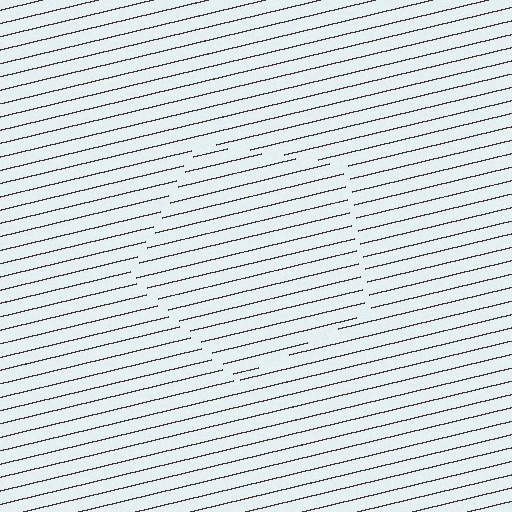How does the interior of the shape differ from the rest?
The interior of the shape contains the same grating, shifted by half a period — the contour is defined by the phase discontinuity where line-ends from the inner and outer gratings abut.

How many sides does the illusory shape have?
5 sides — the line-ends trace a pentagon.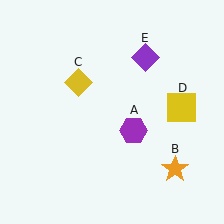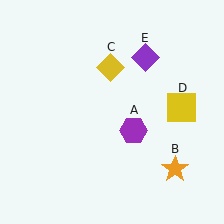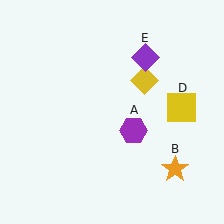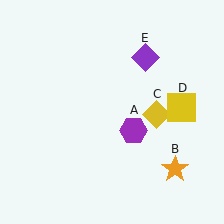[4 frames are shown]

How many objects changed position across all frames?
1 object changed position: yellow diamond (object C).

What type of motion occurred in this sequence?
The yellow diamond (object C) rotated clockwise around the center of the scene.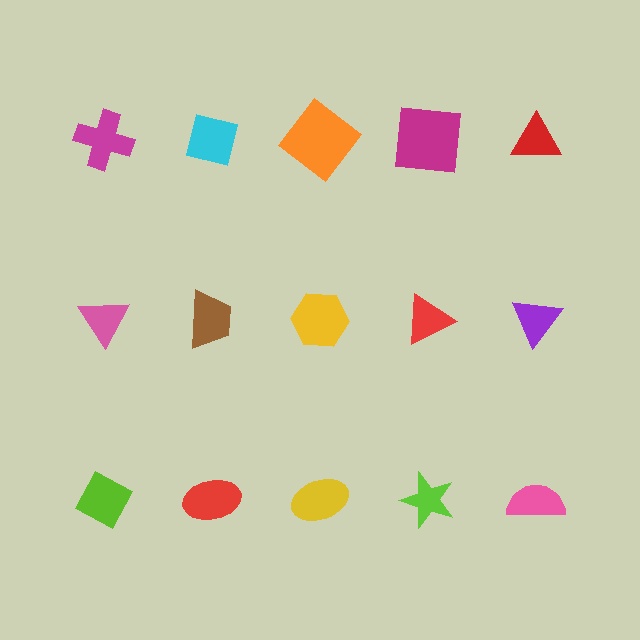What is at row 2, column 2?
A brown trapezoid.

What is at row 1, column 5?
A red triangle.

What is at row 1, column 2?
A cyan square.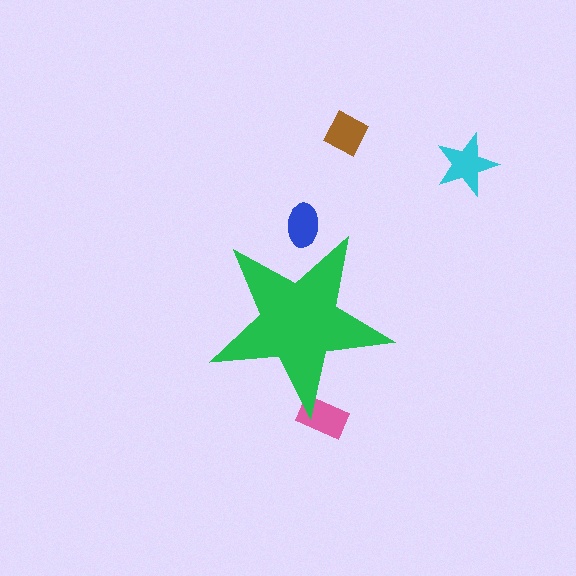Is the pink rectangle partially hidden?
Yes, the pink rectangle is partially hidden behind the green star.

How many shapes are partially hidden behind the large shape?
2 shapes are partially hidden.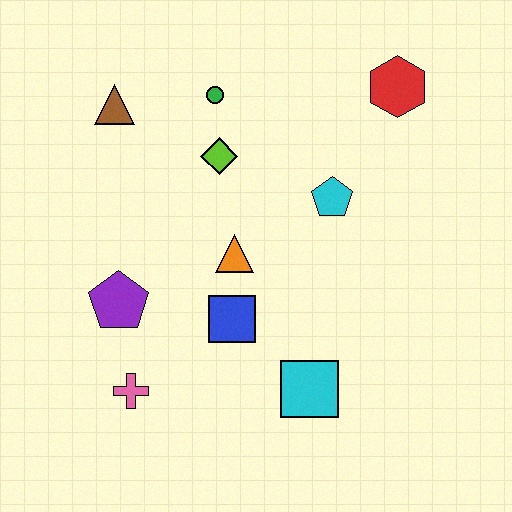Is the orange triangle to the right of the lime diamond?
Yes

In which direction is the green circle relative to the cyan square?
The green circle is above the cyan square.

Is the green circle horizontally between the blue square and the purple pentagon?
Yes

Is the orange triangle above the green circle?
No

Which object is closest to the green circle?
The lime diamond is closest to the green circle.